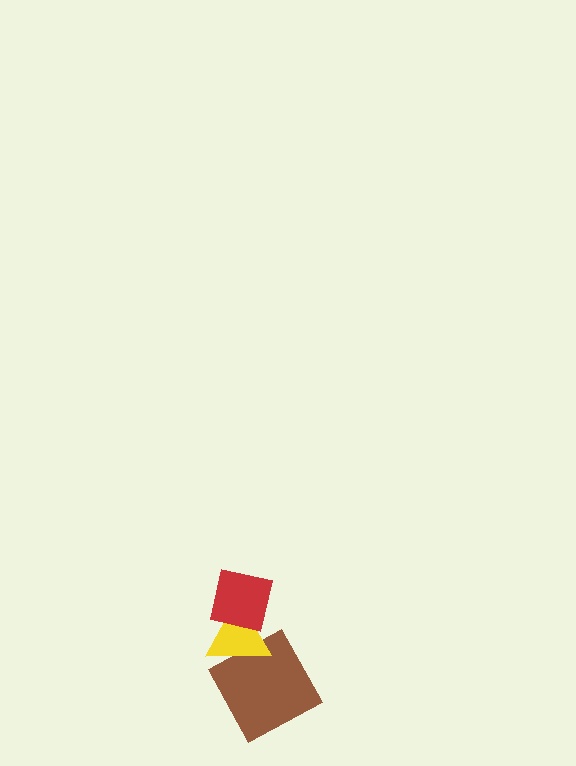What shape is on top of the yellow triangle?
The red square is on top of the yellow triangle.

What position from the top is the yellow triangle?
The yellow triangle is 2nd from the top.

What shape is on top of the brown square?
The yellow triangle is on top of the brown square.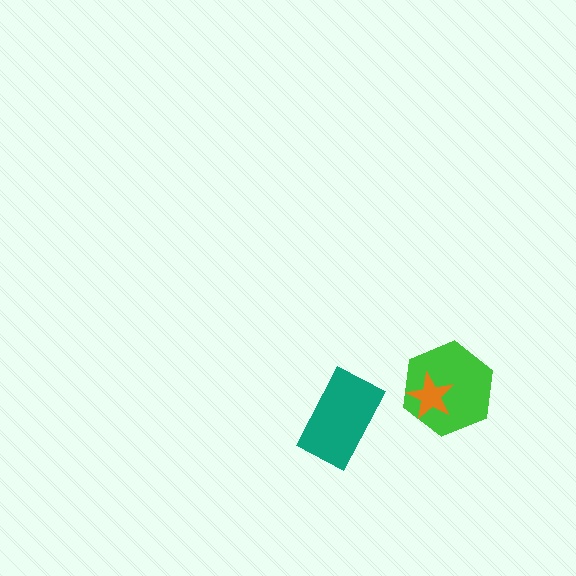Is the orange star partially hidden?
No, no other shape covers it.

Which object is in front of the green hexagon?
The orange star is in front of the green hexagon.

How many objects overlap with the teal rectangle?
0 objects overlap with the teal rectangle.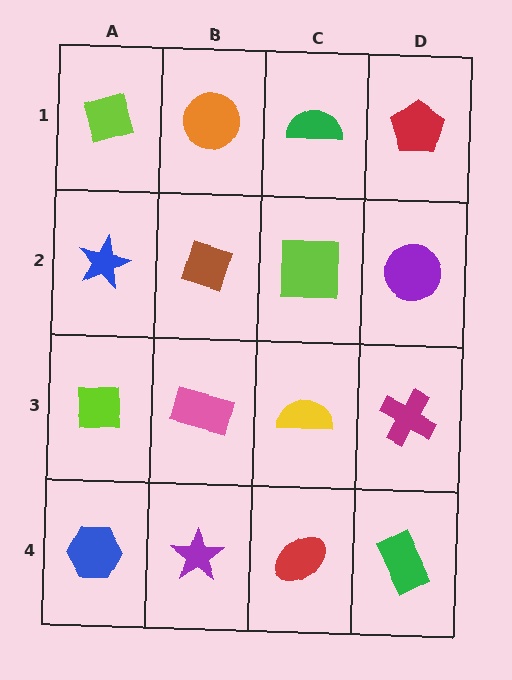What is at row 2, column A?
A blue star.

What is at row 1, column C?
A green semicircle.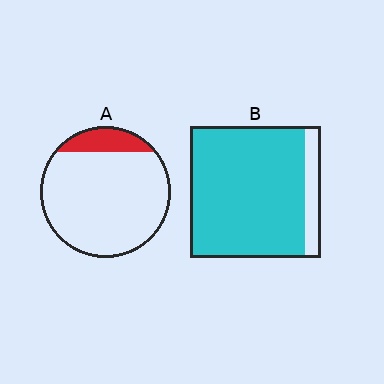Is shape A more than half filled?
No.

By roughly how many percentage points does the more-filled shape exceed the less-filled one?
By roughly 75 percentage points (B over A).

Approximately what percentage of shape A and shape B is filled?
A is approximately 15% and B is approximately 90%.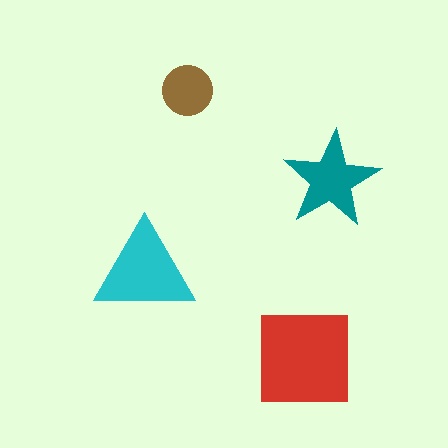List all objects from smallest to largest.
The brown circle, the teal star, the cyan triangle, the red square.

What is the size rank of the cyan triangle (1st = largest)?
2nd.